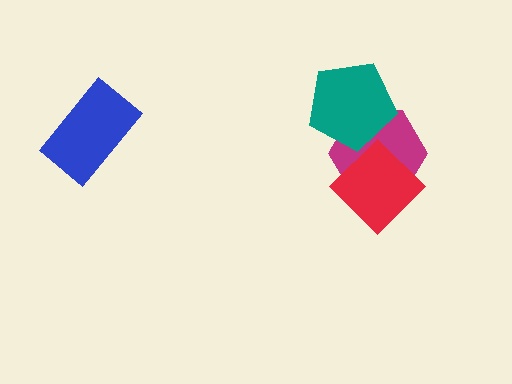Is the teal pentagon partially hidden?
No, no other shape covers it.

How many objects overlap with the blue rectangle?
0 objects overlap with the blue rectangle.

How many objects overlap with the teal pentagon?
1 object overlaps with the teal pentagon.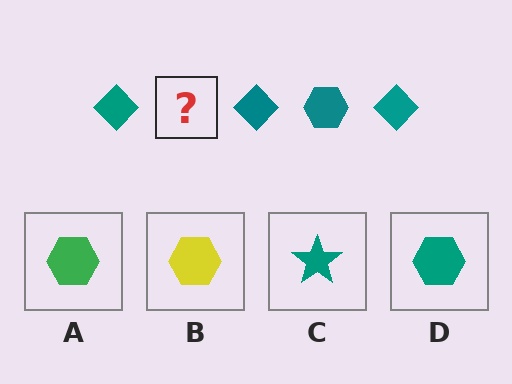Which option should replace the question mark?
Option D.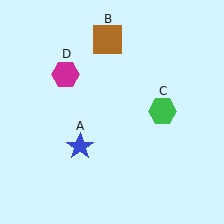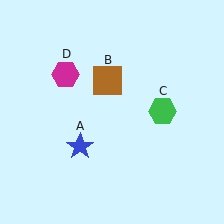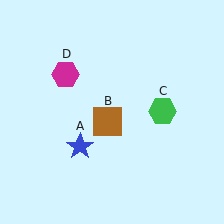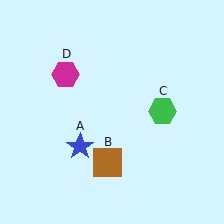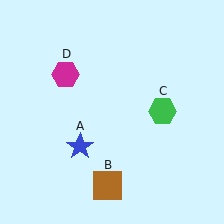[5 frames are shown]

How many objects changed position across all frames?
1 object changed position: brown square (object B).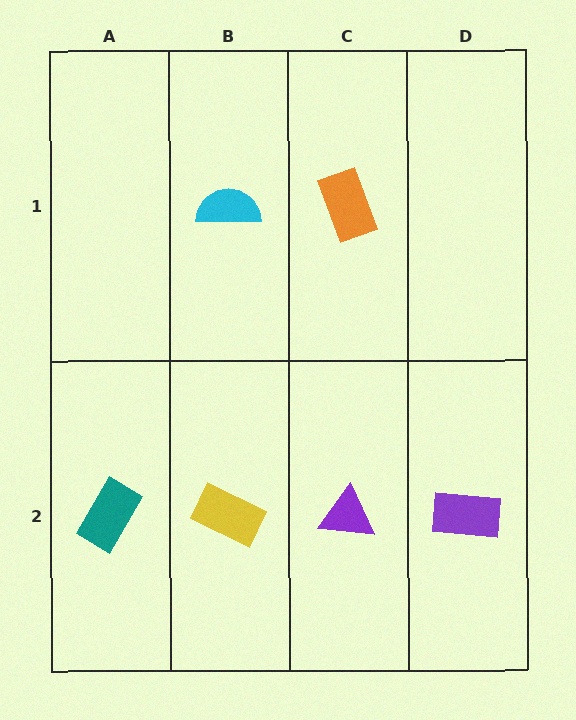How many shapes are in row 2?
4 shapes.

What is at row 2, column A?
A teal rectangle.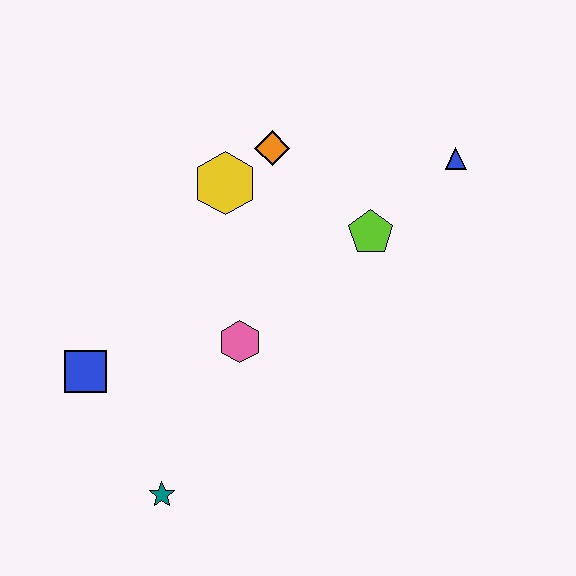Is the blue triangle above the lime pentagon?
Yes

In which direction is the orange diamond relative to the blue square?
The orange diamond is above the blue square.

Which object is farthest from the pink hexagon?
The blue triangle is farthest from the pink hexagon.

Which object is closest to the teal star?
The blue square is closest to the teal star.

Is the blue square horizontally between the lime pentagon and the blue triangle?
No